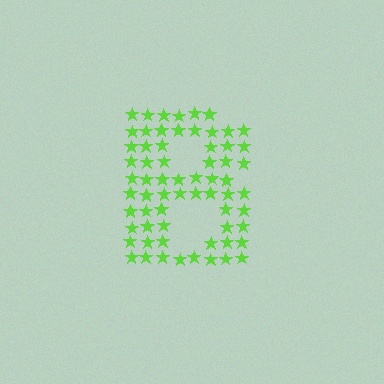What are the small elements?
The small elements are stars.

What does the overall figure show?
The overall figure shows the letter B.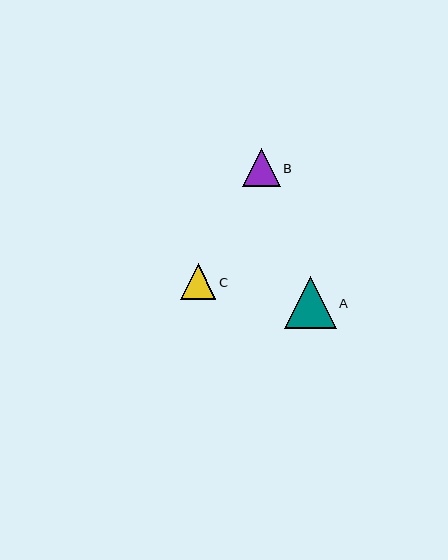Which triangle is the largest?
Triangle A is the largest with a size of approximately 52 pixels.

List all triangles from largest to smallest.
From largest to smallest: A, B, C.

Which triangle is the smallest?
Triangle C is the smallest with a size of approximately 36 pixels.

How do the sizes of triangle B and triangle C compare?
Triangle B and triangle C are approximately the same size.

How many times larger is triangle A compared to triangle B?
Triangle A is approximately 1.4 times the size of triangle B.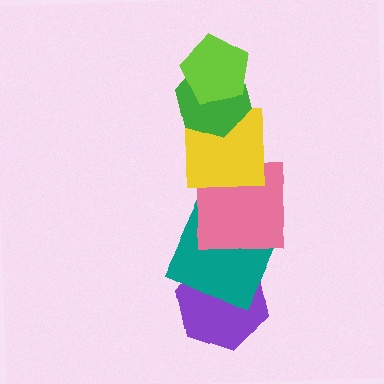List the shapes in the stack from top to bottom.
From top to bottom: the lime pentagon, the green hexagon, the yellow square, the pink square, the teal square, the purple hexagon.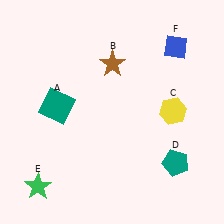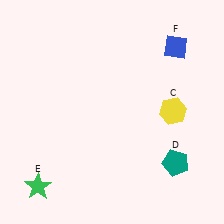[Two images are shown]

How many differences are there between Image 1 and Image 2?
There are 2 differences between the two images.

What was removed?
The teal square (A), the brown star (B) were removed in Image 2.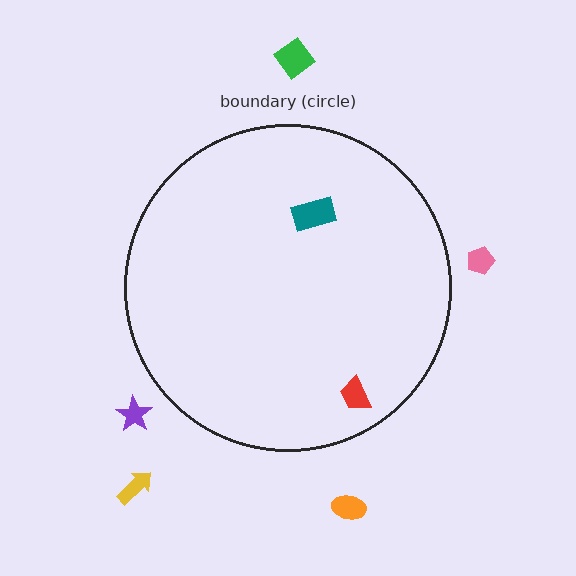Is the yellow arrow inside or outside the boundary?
Outside.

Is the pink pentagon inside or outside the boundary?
Outside.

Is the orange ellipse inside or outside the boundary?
Outside.